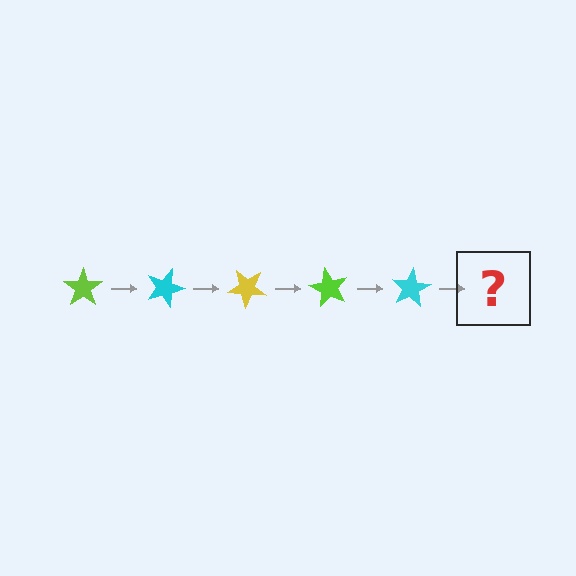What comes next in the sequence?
The next element should be a yellow star, rotated 100 degrees from the start.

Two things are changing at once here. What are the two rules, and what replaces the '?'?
The two rules are that it rotates 20 degrees each step and the color cycles through lime, cyan, and yellow. The '?' should be a yellow star, rotated 100 degrees from the start.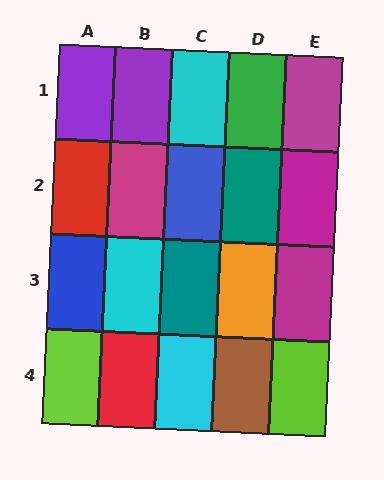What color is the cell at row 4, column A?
Lime.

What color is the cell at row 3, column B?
Cyan.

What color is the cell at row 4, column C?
Cyan.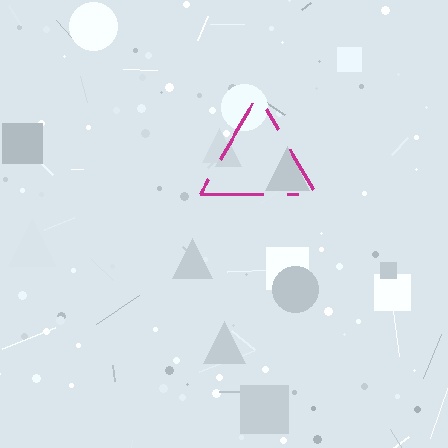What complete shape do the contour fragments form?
The contour fragments form a triangle.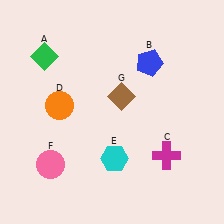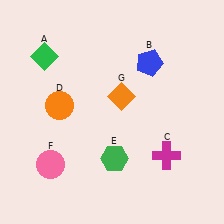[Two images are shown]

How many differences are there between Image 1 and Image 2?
There are 2 differences between the two images.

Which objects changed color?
E changed from cyan to green. G changed from brown to orange.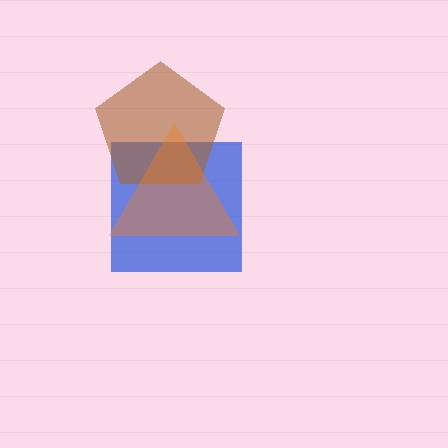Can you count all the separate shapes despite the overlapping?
Yes, there are 3 separate shapes.